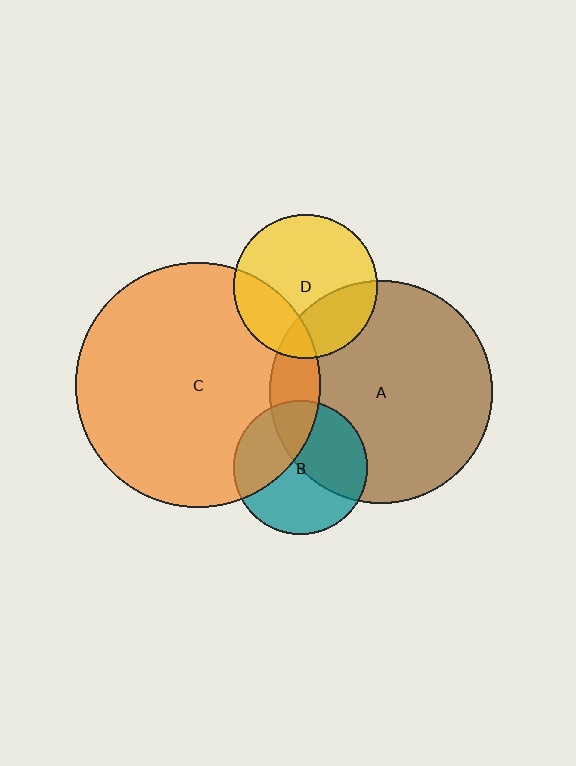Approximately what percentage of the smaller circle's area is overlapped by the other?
Approximately 35%.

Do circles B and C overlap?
Yes.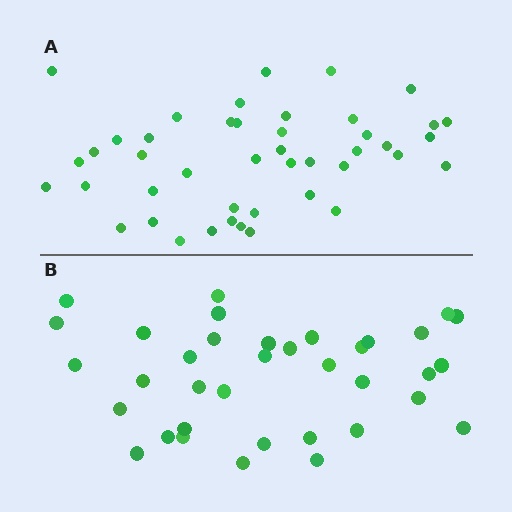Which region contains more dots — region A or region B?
Region A (the top region) has more dots.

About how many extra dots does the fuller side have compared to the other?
Region A has roughly 8 or so more dots than region B.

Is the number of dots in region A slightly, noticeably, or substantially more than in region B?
Region A has only slightly more — the two regions are fairly close. The ratio is roughly 1.2 to 1.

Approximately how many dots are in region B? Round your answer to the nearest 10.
About 40 dots. (The exact count is 36, which rounds to 40.)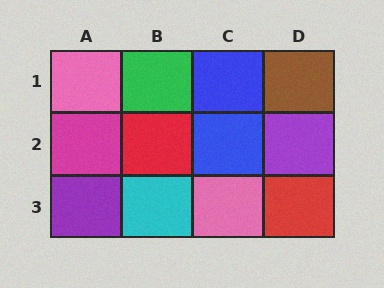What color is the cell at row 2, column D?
Purple.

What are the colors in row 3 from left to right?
Purple, cyan, pink, red.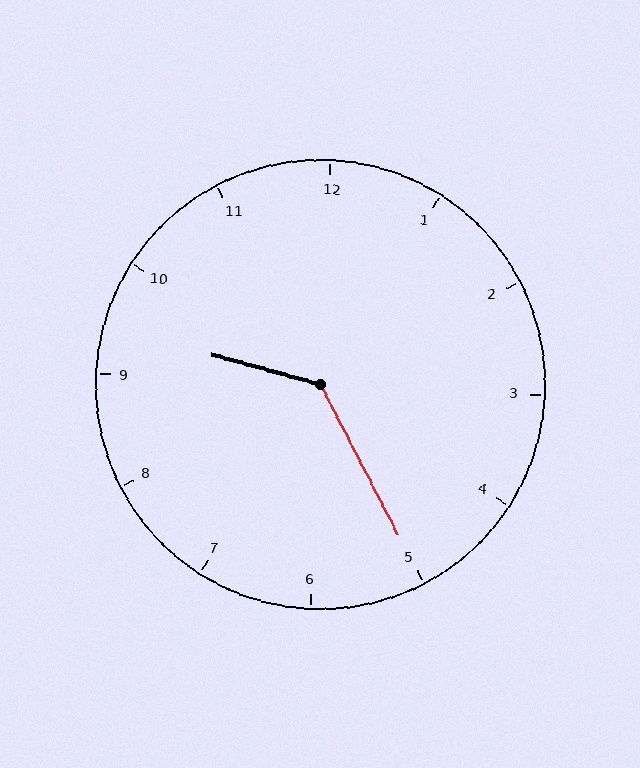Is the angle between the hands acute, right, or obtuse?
It is obtuse.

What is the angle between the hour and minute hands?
Approximately 132 degrees.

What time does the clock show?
9:25.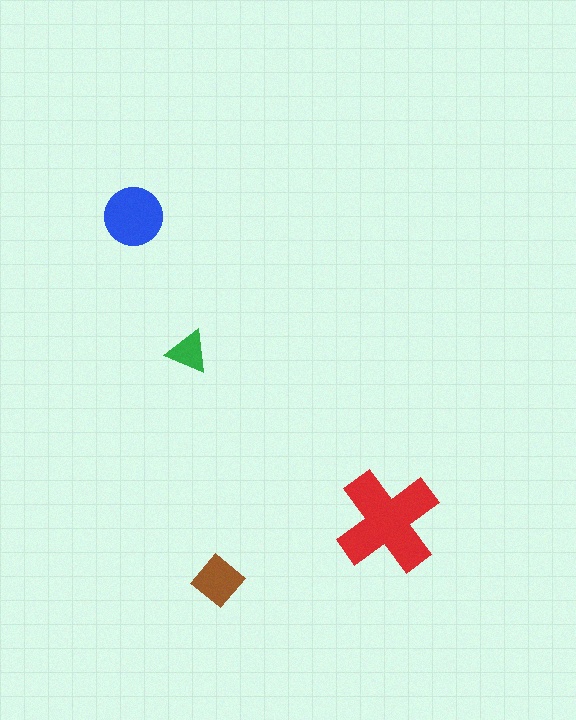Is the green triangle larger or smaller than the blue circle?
Smaller.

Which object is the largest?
The red cross.